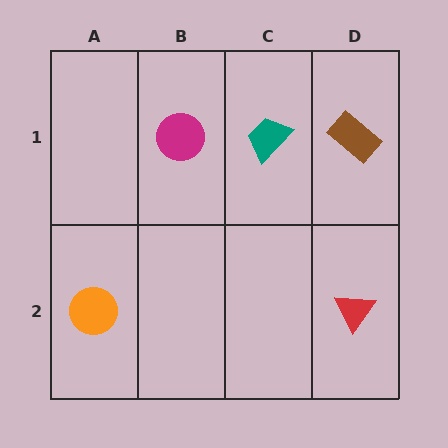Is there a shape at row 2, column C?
No, that cell is empty.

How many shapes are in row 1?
3 shapes.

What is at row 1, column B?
A magenta circle.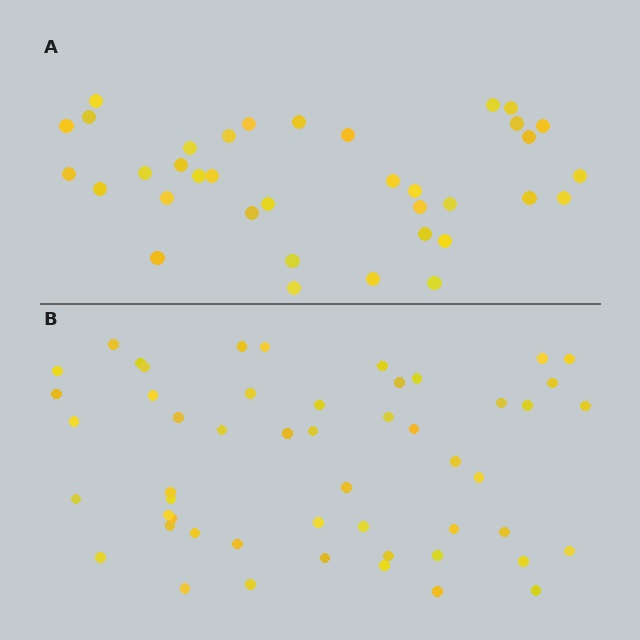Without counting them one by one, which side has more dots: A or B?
Region B (the bottom region) has more dots.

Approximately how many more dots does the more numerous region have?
Region B has approximately 15 more dots than region A.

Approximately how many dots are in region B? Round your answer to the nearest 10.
About 50 dots. (The exact count is 52, which rounds to 50.)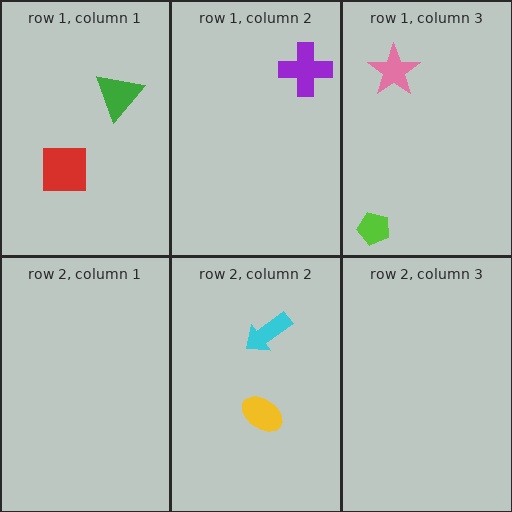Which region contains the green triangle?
The row 1, column 1 region.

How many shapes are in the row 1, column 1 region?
2.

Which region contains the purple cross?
The row 1, column 2 region.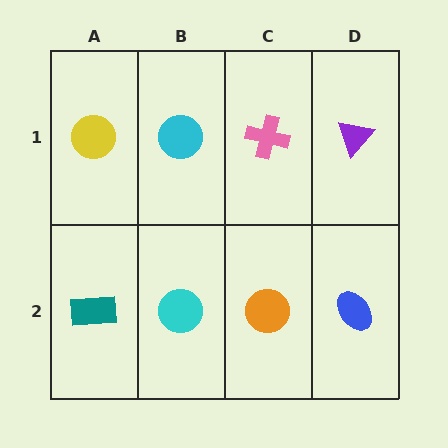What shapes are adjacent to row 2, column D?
A purple triangle (row 1, column D), an orange circle (row 2, column C).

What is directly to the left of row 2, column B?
A teal rectangle.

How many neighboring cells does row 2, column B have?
3.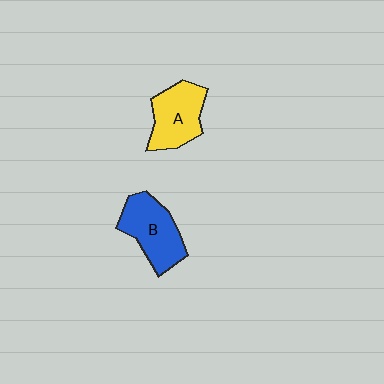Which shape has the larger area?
Shape B (blue).